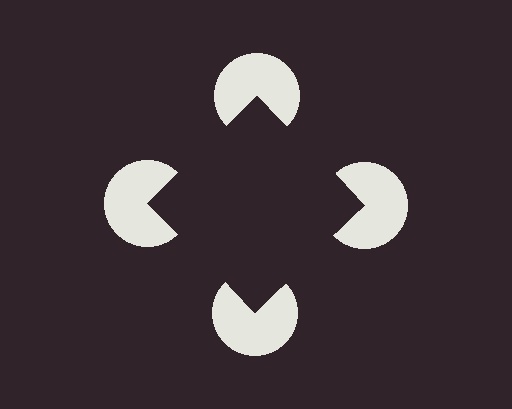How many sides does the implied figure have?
4 sides.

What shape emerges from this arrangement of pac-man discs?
An illusory square — its edges are inferred from the aligned wedge cuts in the pac-man discs, not physically drawn.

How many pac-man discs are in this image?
There are 4 — one at each vertex of the illusory square.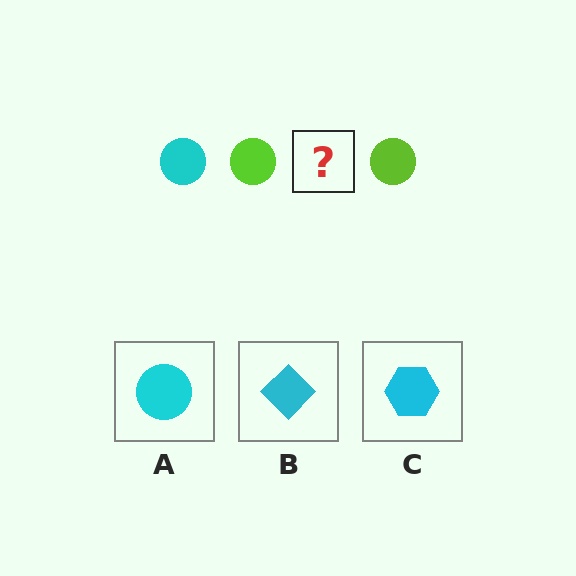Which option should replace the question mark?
Option A.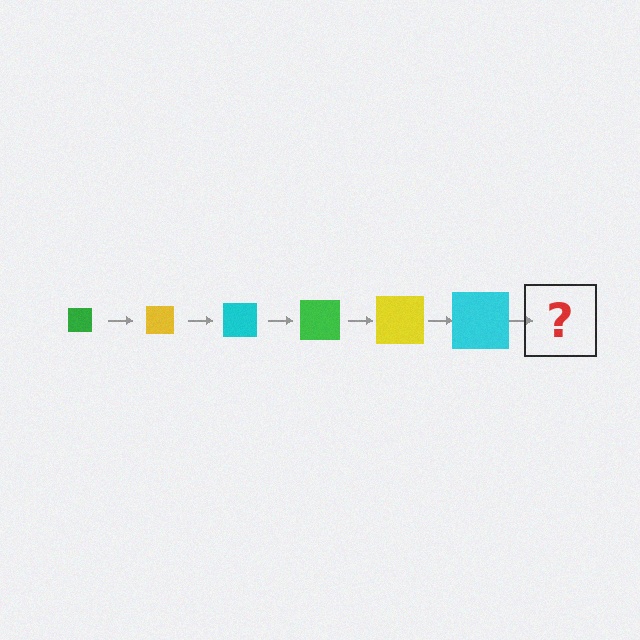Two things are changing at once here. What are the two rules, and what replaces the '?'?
The two rules are that the square grows larger each step and the color cycles through green, yellow, and cyan. The '?' should be a green square, larger than the previous one.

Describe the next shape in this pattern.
It should be a green square, larger than the previous one.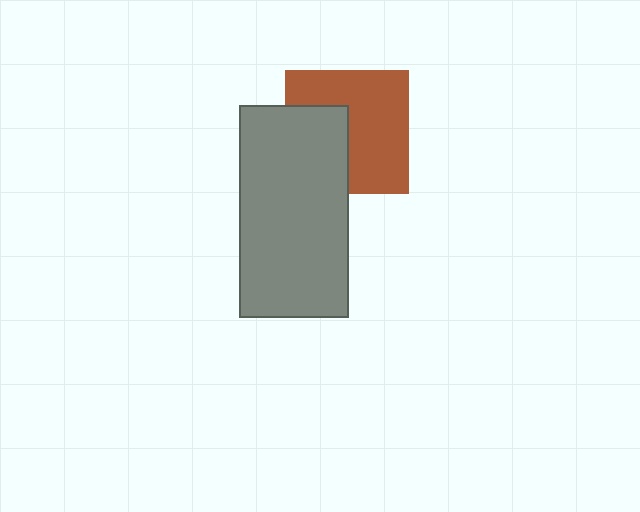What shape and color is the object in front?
The object in front is a gray rectangle.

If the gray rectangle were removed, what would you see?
You would see the complete brown square.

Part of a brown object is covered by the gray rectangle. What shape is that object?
It is a square.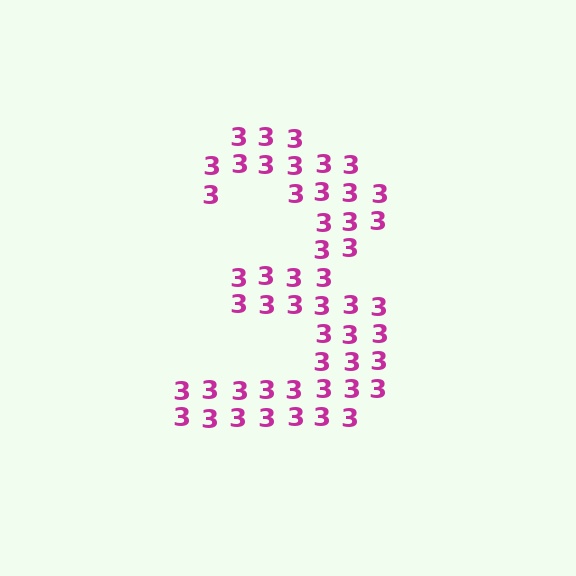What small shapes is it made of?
It is made of small digit 3's.